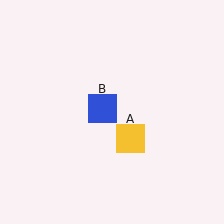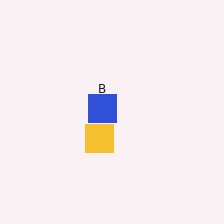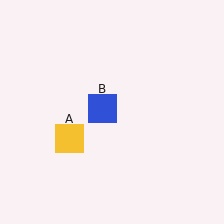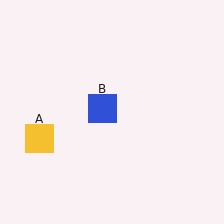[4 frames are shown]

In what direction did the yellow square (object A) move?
The yellow square (object A) moved left.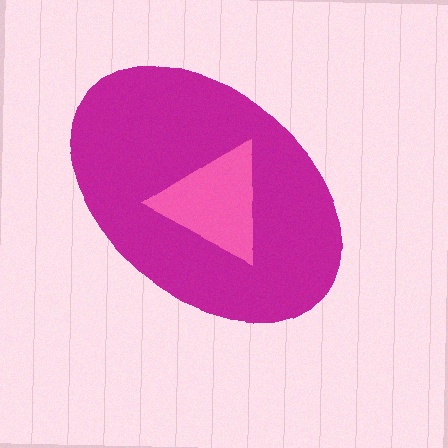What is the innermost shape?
The pink triangle.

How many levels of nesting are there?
2.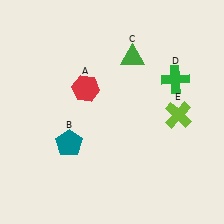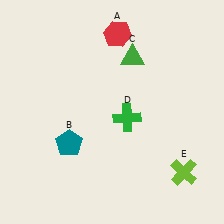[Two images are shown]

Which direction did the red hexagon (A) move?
The red hexagon (A) moved up.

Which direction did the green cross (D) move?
The green cross (D) moved left.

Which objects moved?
The objects that moved are: the red hexagon (A), the green cross (D), the lime cross (E).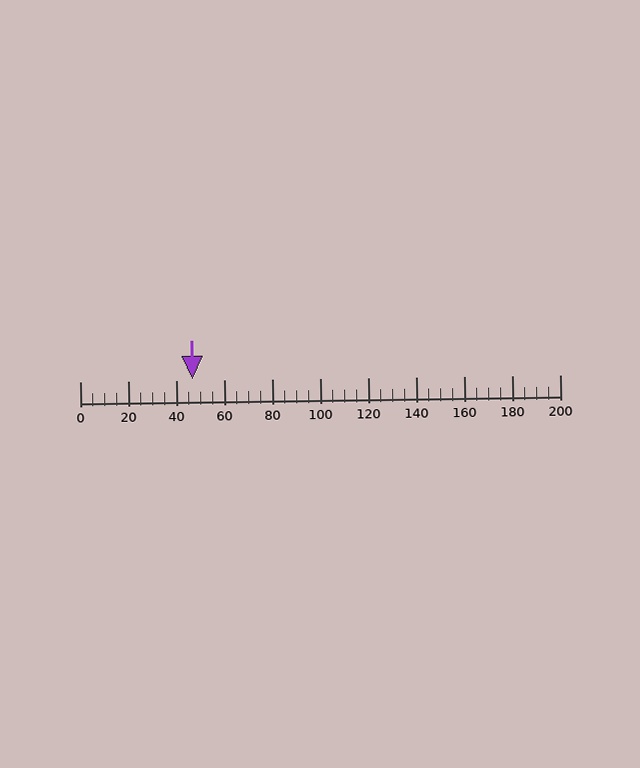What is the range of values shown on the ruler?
The ruler shows values from 0 to 200.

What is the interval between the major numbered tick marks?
The major tick marks are spaced 20 units apart.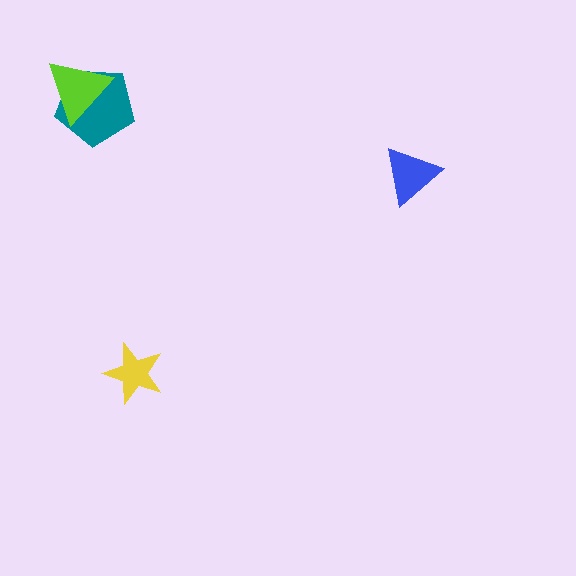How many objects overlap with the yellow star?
0 objects overlap with the yellow star.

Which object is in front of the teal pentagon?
The lime triangle is in front of the teal pentagon.